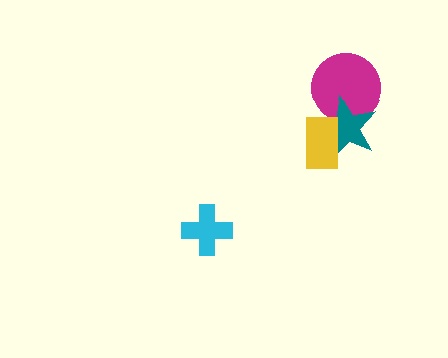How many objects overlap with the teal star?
2 objects overlap with the teal star.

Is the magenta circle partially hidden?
Yes, it is partially covered by another shape.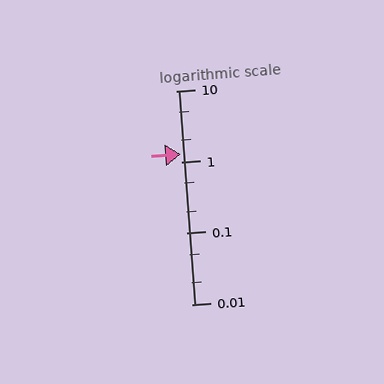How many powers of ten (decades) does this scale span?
The scale spans 3 decades, from 0.01 to 10.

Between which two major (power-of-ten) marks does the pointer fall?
The pointer is between 1 and 10.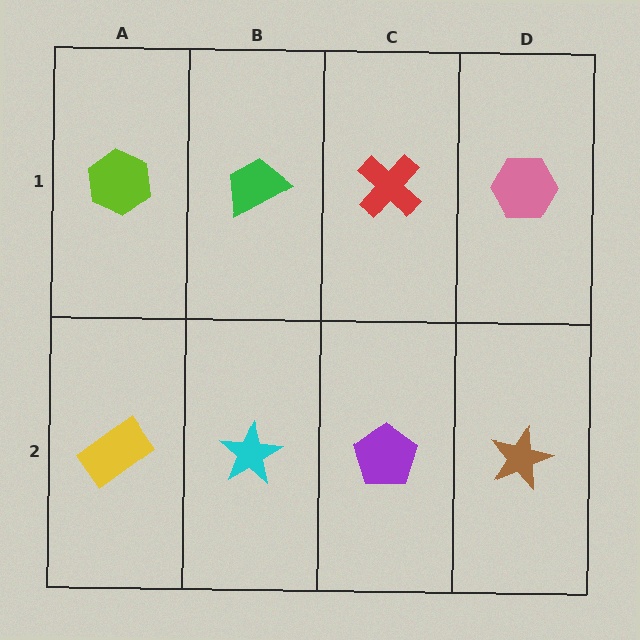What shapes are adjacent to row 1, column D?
A brown star (row 2, column D), a red cross (row 1, column C).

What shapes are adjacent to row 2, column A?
A lime hexagon (row 1, column A), a cyan star (row 2, column B).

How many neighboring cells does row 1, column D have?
2.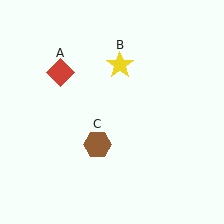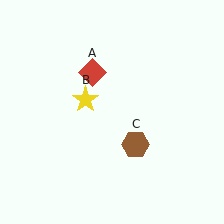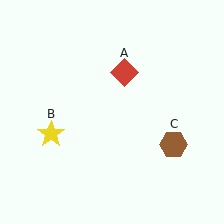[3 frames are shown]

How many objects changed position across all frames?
3 objects changed position: red diamond (object A), yellow star (object B), brown hexagon (object C).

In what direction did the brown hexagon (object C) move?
The brown hexagon (object C) moved right.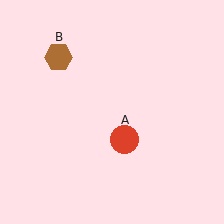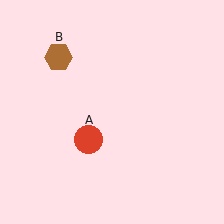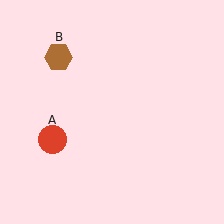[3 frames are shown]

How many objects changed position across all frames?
1 object changed position: red circle (object A).